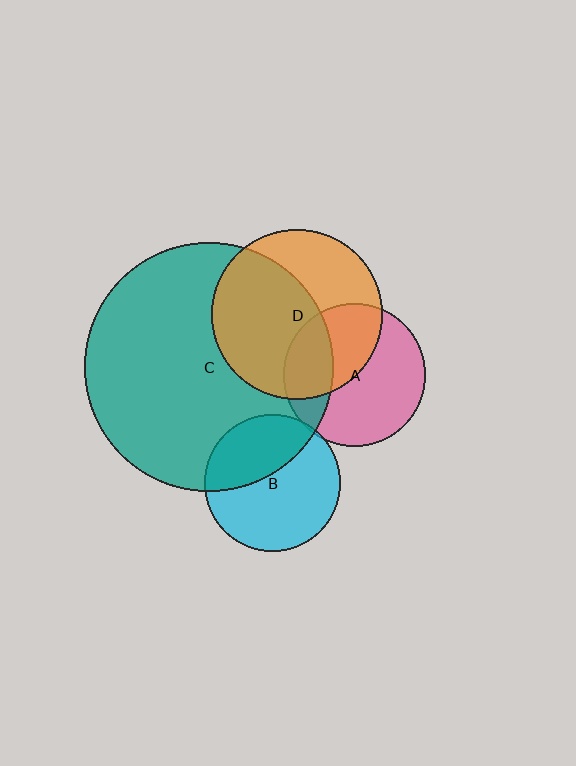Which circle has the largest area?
Circle C (teal).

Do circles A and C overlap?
Yes.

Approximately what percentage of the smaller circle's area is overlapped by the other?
Approximately 25%.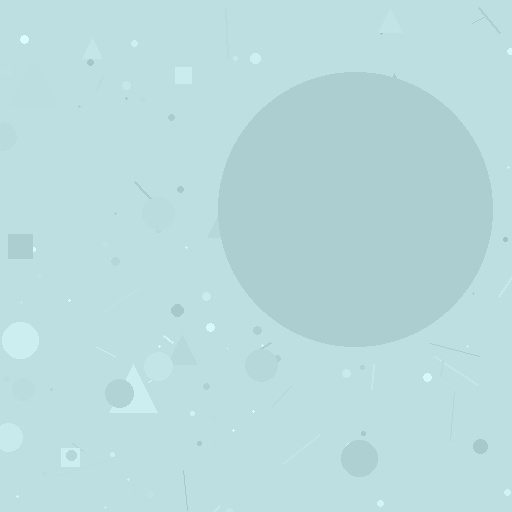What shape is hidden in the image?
A circle is hidden in the image.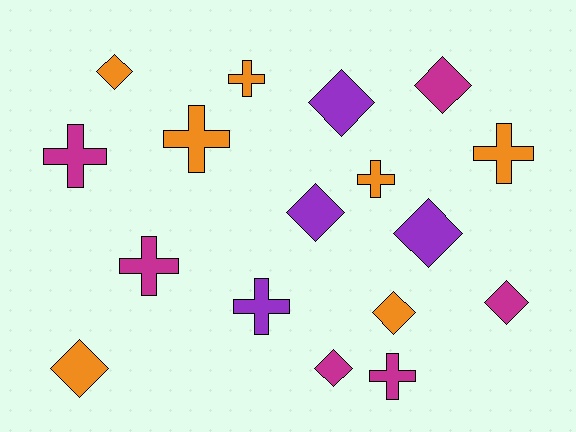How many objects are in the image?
There are 17 objects.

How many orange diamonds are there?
There are 3 orange diamonds.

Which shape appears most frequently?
Diamond, with 9 objects.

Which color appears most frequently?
Orange, with 7 objects.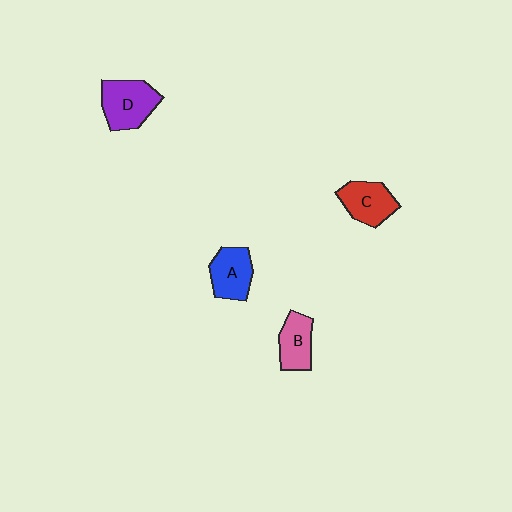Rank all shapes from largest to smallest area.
From largest to smallest: D (purple), A (blue), C (red), B (pink).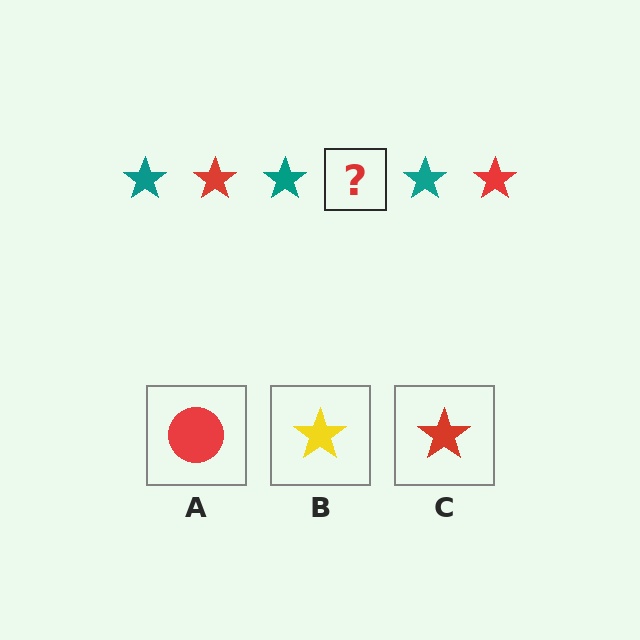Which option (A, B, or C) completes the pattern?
C.